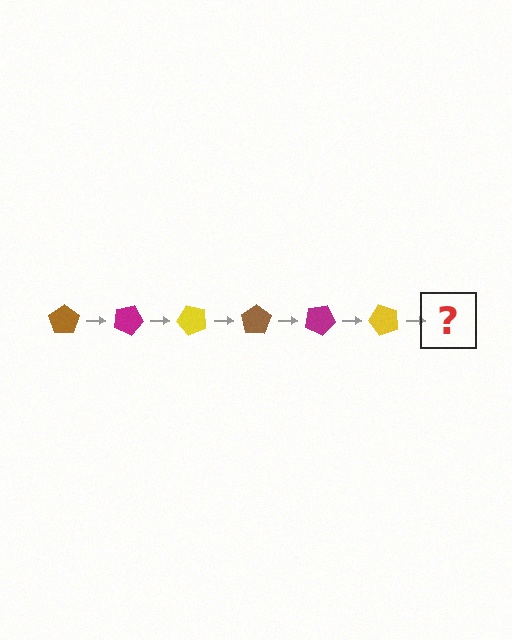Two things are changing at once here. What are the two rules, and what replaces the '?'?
The two rules are that it rotates 25 degrees each step and the color cycles through brown, magenta, and yellow. The '?' should be a brown pentagon, rotated 150 degrees from the start.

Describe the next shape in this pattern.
It should be a brown pentagon, rotated 150 degrees from the start.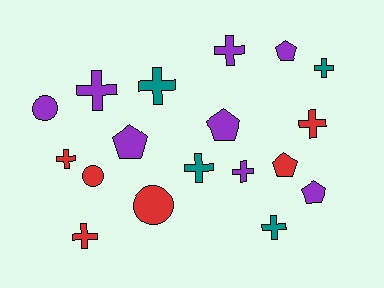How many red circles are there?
There are 2 red circles.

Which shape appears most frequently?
Cross, with 10 objects.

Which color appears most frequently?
Purple, with 8 objects.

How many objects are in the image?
There are 18 objects.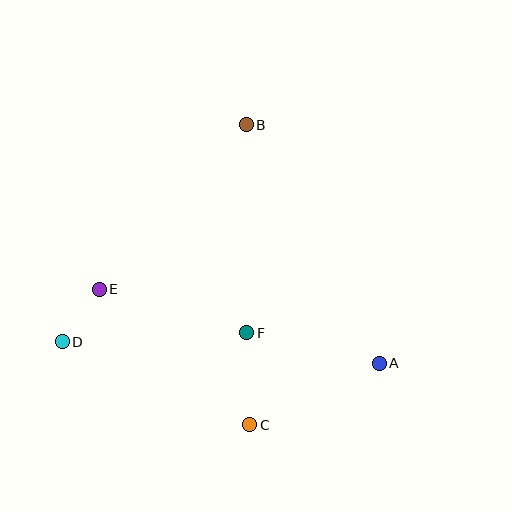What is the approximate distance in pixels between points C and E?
The distance between C and E is approximately 203 pixels.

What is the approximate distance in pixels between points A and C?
The distance between A and C is approximately 143 pixels.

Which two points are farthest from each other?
Points A and D are farthest from each other.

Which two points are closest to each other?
Points D and E are closest to each other.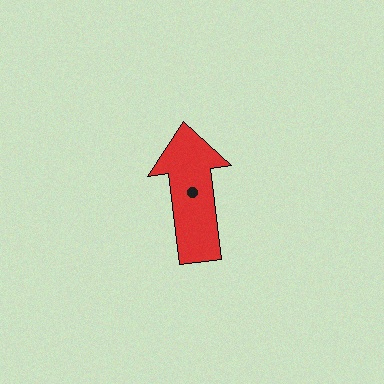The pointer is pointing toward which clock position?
Roughly 12 o'clock.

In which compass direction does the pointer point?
North.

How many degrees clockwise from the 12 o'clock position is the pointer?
Approximately 353 degrees.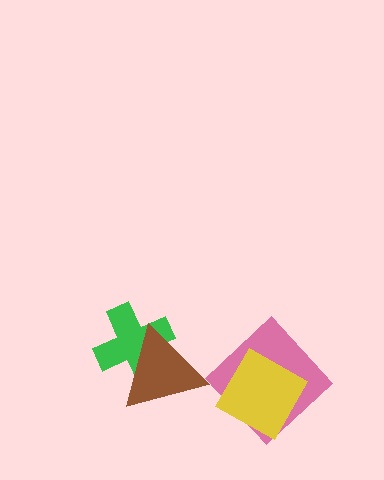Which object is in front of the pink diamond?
The yellow square is in front of the pink diamond.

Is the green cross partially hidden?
Yes, it is partially covered by another shape.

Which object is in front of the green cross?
The brown triangle is in front of the green cross.